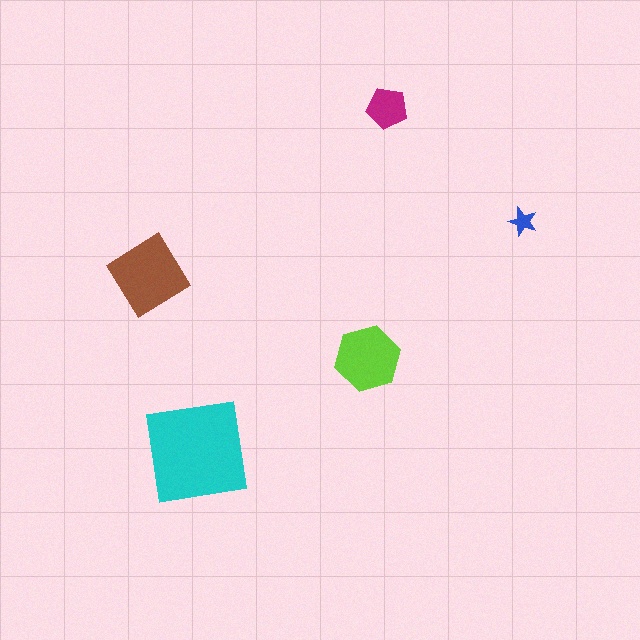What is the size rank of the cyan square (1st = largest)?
1st.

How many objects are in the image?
There are 5 objects in the image.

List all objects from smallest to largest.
The blue star, the magenta pentagon, the lime hexagon, the brown diamond, the cyan square.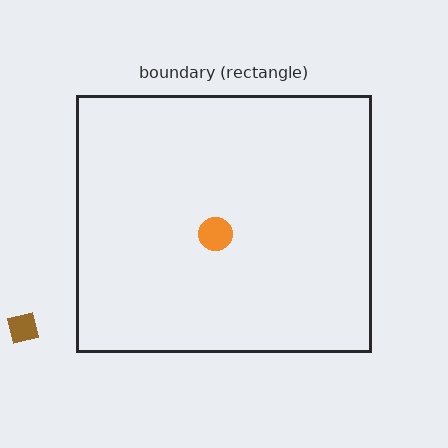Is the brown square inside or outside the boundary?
Outside.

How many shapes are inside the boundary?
1 inside, 1 outside.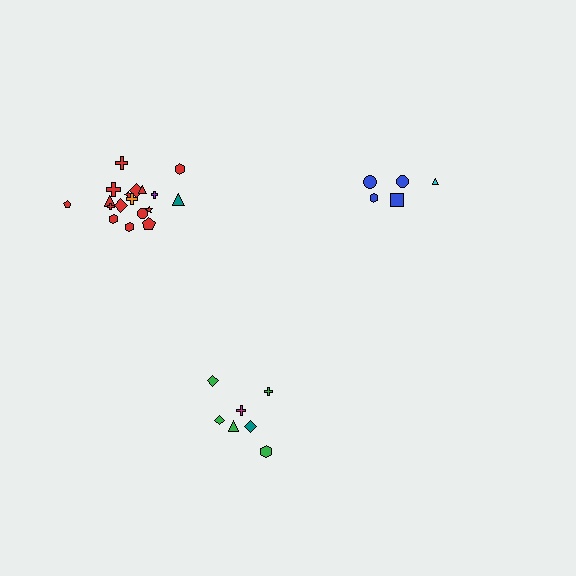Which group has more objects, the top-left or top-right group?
The top-left group.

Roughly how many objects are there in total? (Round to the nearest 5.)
Roughly 30 objects in total.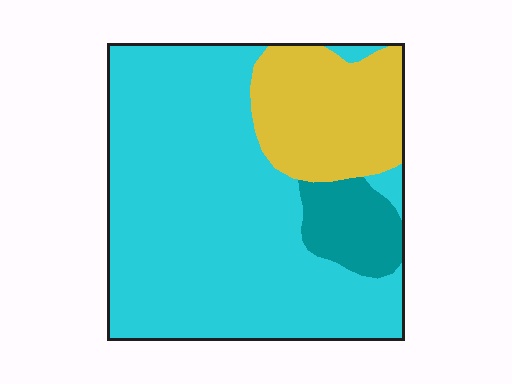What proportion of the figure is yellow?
Yellow covers about 20% of the figure.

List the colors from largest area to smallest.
From largest to smallest: cyan, yellow, teal.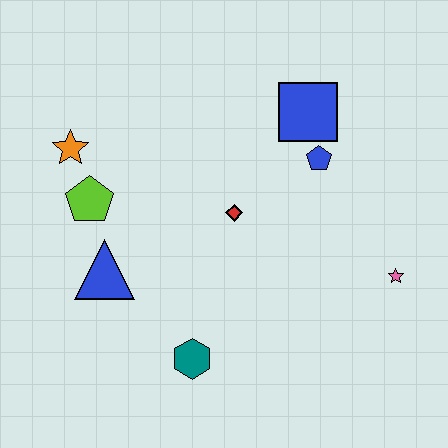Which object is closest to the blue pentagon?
The blue square is closest to the blue pentagon.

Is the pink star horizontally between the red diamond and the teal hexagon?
No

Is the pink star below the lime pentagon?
Yes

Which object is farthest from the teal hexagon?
The blue square is farthest from the teal hexagon.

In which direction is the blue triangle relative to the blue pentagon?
The blue triangle is to the left of the blue pentagon.